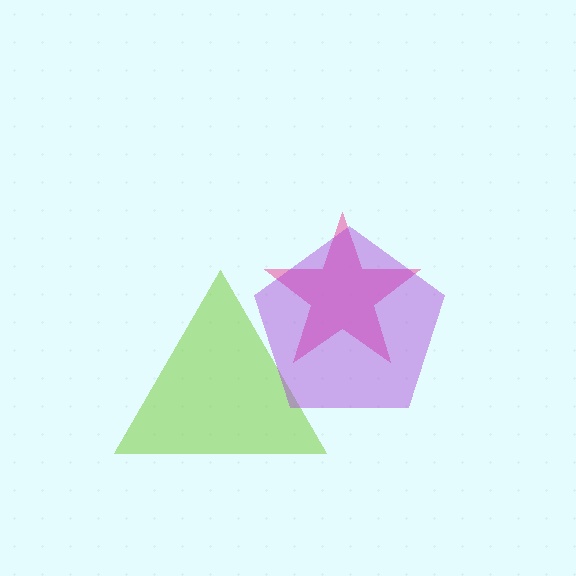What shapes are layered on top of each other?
The layered shapes are: a pink star, a lime triangle, a purple pentagon.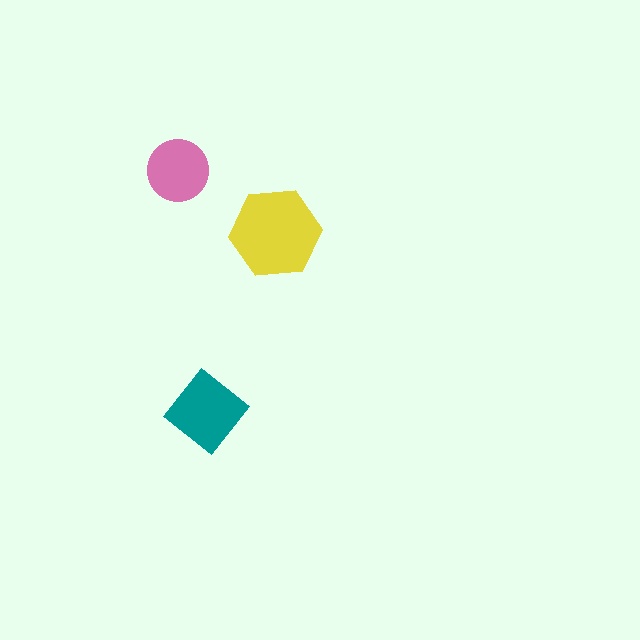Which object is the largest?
The yellow hexagon.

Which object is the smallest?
The pink circle.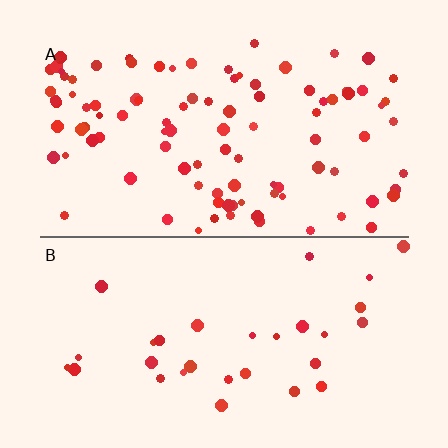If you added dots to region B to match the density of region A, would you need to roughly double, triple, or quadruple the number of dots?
Approximately triple.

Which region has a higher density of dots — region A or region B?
A (the top).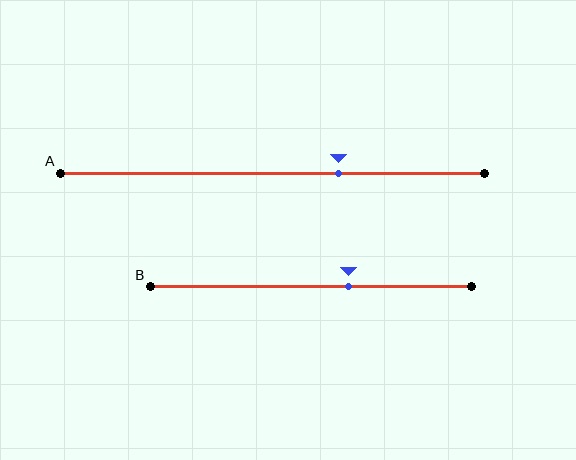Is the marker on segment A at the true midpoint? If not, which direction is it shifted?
No, the marker on segment A is shifted to the right by about 16% of the segment length.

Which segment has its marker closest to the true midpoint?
Segment B has its marker closest to the true midpoint.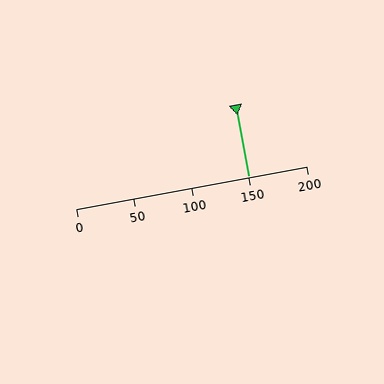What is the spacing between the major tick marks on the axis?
The major ticks are spaced 50 apart.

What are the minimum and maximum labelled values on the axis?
The axis runs from 0 to 200.